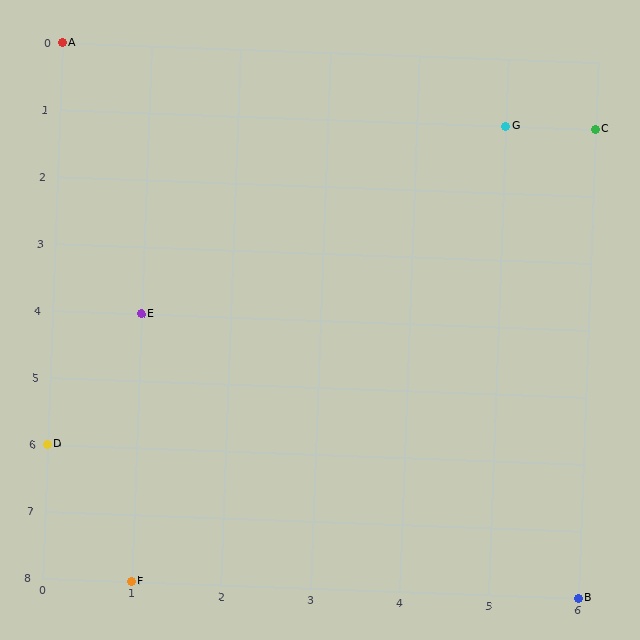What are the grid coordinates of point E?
Point E is at grid coordinates (1, 4).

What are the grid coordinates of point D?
Point D is at grid coordinates (0, 6).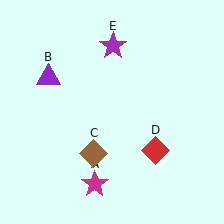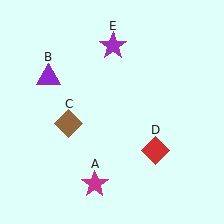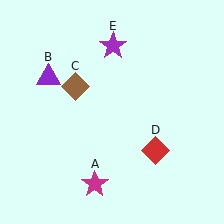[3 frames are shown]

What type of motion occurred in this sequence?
The brown diamond (object C) rotated clockwise around the center of the scene.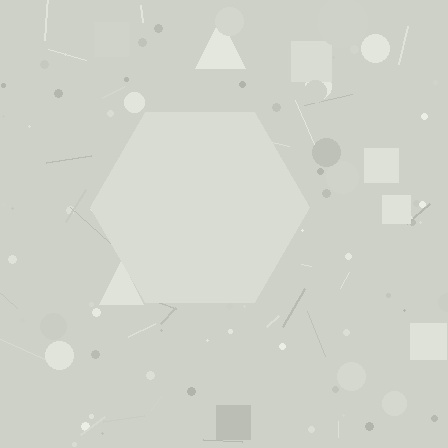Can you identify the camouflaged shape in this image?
The camouflaged shape is a hexagon.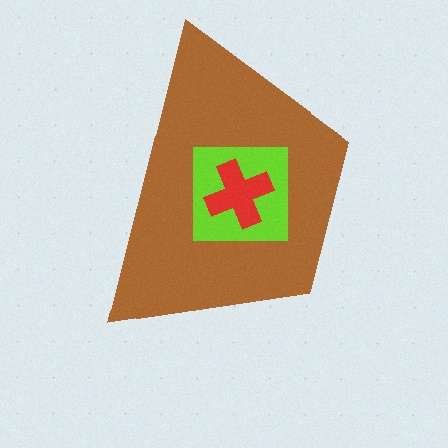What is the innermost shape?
The red cross.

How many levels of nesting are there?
3.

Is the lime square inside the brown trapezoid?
Yes.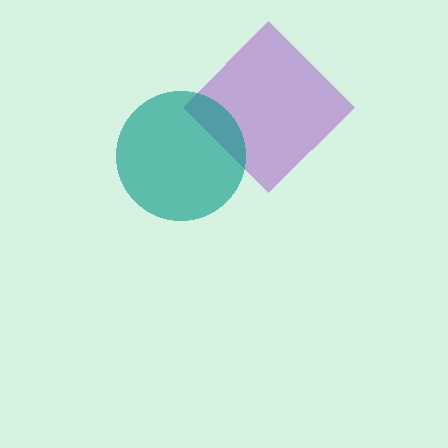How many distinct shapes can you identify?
There are 2 distinct shapes: a purple diamond, a teal circle.